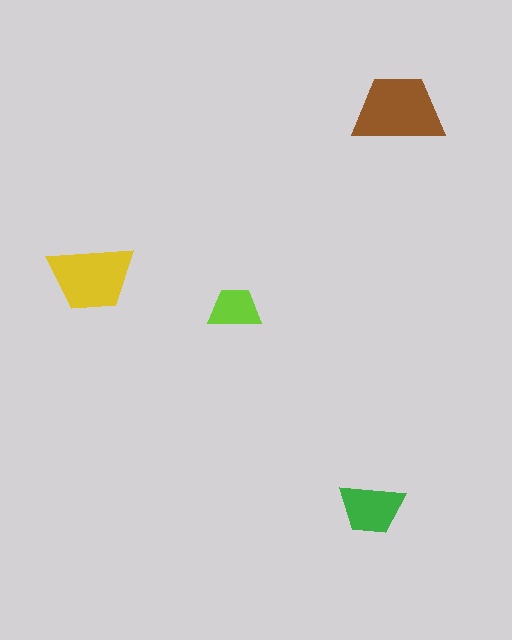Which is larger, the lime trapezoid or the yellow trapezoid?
The yellow one.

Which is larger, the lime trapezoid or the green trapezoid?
The green one.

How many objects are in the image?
There are 4 objects in the image.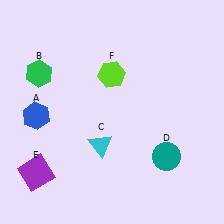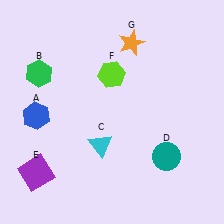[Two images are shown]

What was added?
An orange star (G) was added in Image 2.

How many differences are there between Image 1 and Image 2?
There is 1 difference between the two images.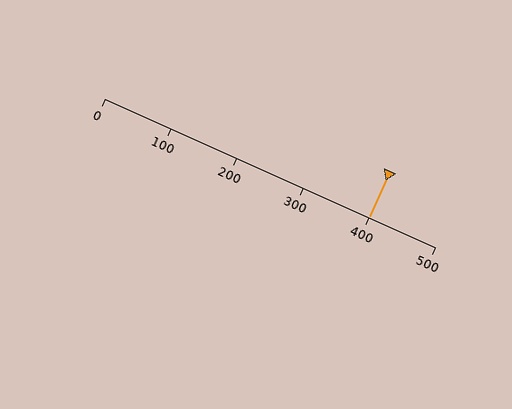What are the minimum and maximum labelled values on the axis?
The axis runs from 0 to 500.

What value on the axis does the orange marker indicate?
The marker indicates approximately 400.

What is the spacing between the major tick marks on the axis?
The major ticks are spaced 100 apart.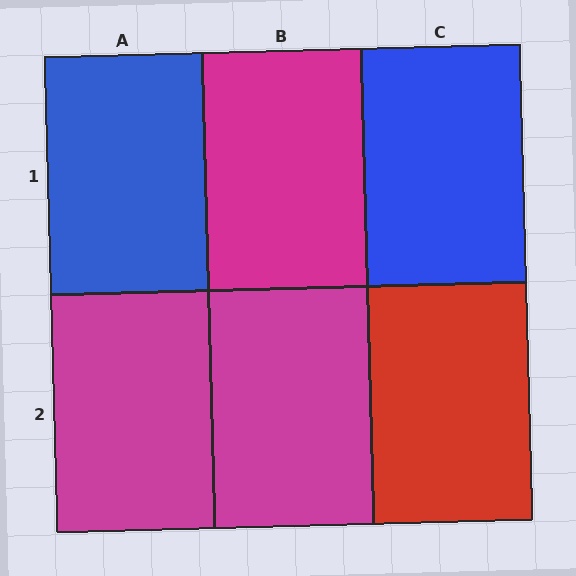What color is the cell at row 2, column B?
Magenta.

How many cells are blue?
2 cells are blue.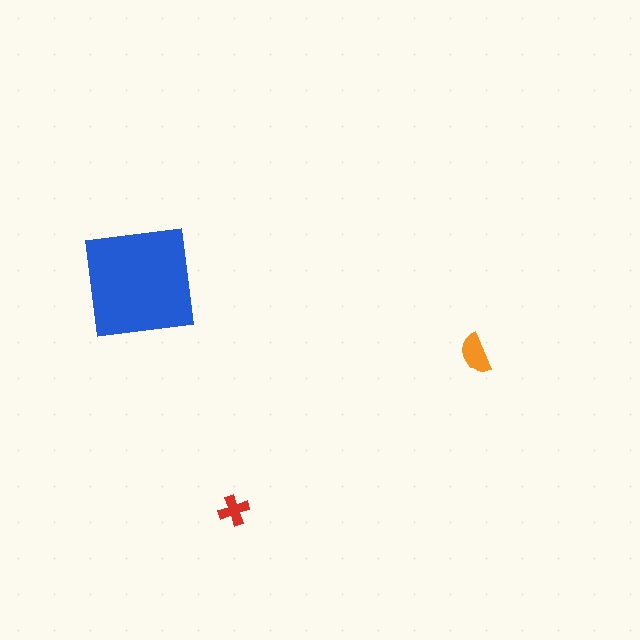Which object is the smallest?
The red cross.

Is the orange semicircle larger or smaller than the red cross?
Larger.